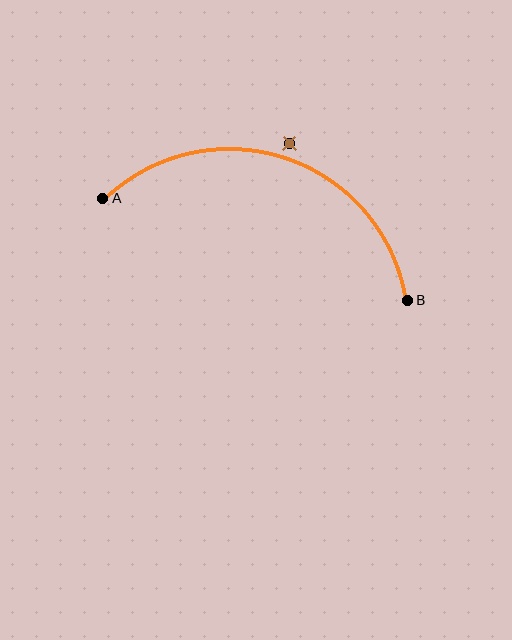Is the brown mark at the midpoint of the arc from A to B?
No — the brown mark does not lie on the arc at all. It sits slightly outside the curve.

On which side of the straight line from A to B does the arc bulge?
The arc bulges above the straight line connecting A and B.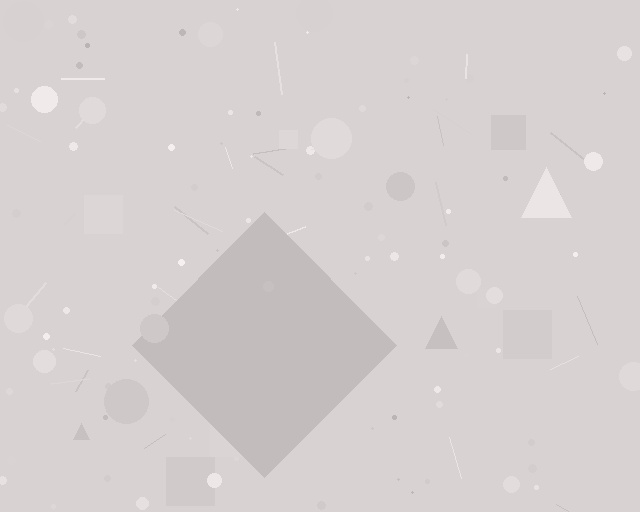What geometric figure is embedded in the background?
A diamond is embedded in the background.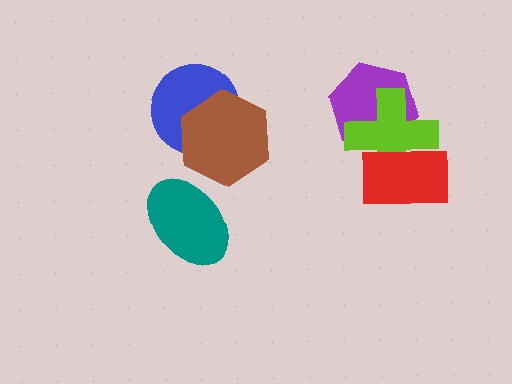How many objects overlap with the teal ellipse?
0 objects overlap with the teal ellipse.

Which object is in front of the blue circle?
The brown hexagon is in front of the blue circle.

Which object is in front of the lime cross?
The red rectangle is in front of the lime cross.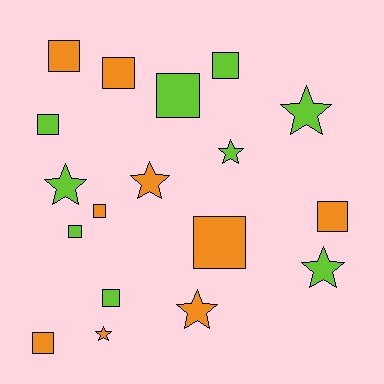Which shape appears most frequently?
Square, with 11 objects.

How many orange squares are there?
There are 6 orange squares.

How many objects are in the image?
There are 18 objects.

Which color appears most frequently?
Lime, with 9 objects.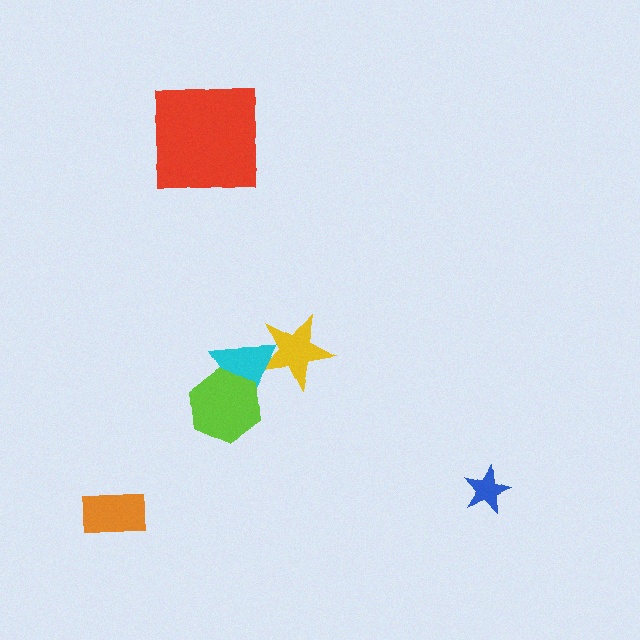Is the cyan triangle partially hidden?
Yes, it is partially covered by another shape.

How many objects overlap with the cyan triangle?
2 objects overlap with the cyan triangle.